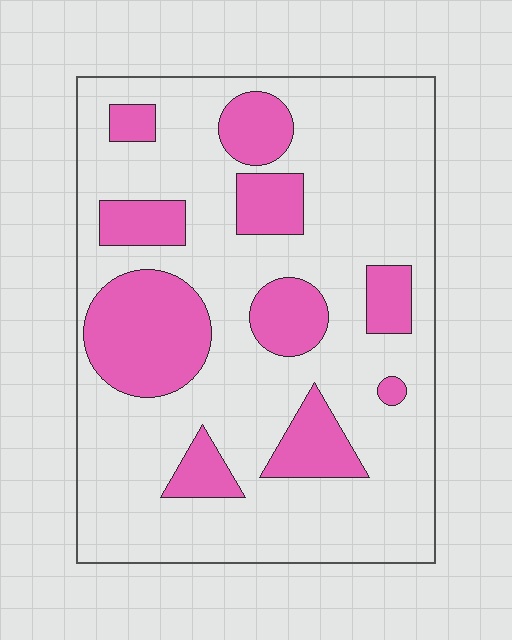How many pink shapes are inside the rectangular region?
10.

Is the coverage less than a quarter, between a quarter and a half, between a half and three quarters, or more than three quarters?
Between a quarter and a half.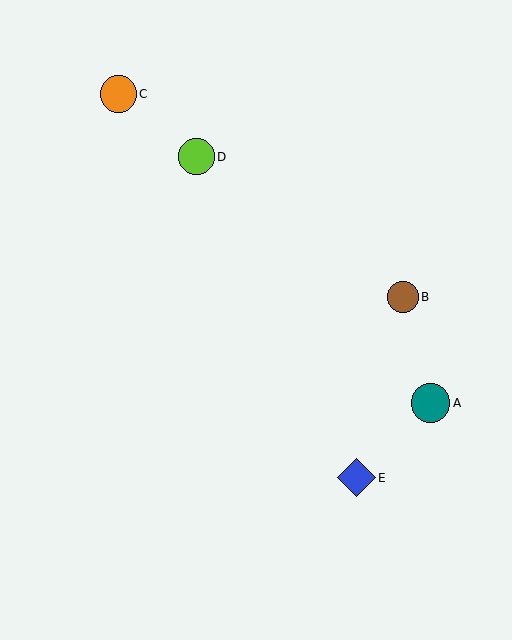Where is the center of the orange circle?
The center of the orange circle is at (118, 94).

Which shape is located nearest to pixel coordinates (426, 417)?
The teal circle (labeled A) at (431, 403) is nearest to that location.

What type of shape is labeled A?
Shape A is a teal circle.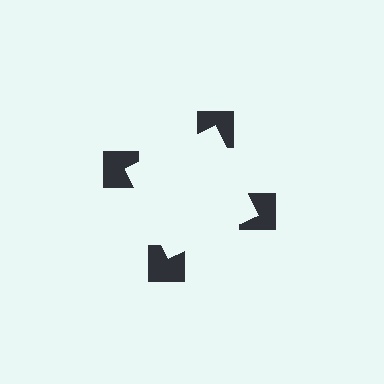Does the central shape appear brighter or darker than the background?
It typically appears slightly brighter than the background, even though no actual brightness change is drawn.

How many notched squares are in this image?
There are 4 — one at each vertex of the illusory square.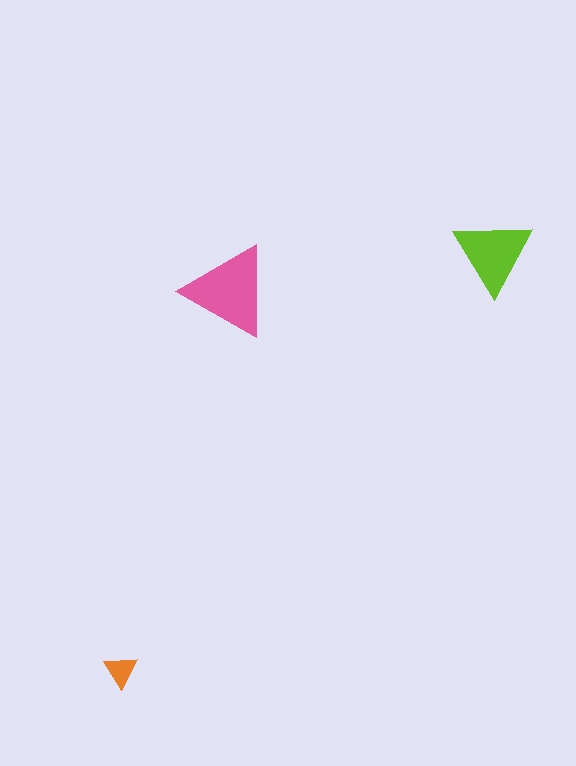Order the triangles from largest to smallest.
the pink one, the lime one, the orange one.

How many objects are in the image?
There are 3 objects in the image.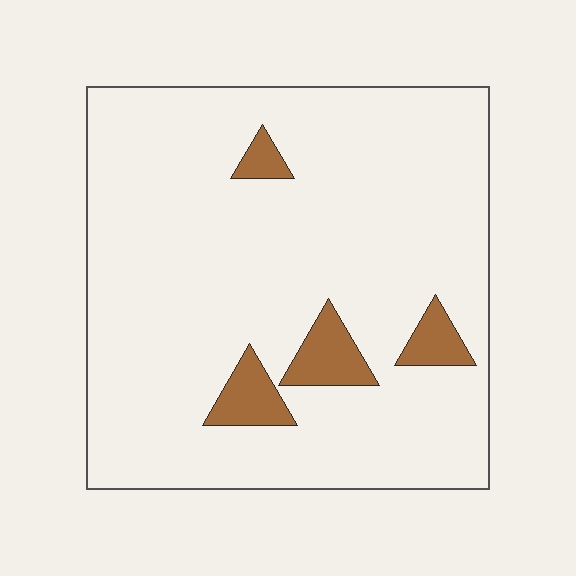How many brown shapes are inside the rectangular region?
4.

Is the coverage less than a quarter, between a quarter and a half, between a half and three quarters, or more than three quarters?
Less than a quarter.